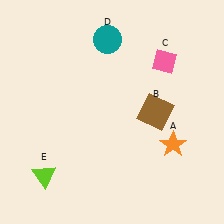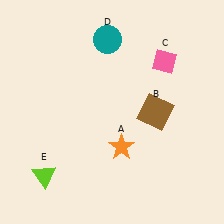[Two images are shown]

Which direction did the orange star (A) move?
The orange star (A) moved left.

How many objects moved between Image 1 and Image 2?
1 object moved between the two images.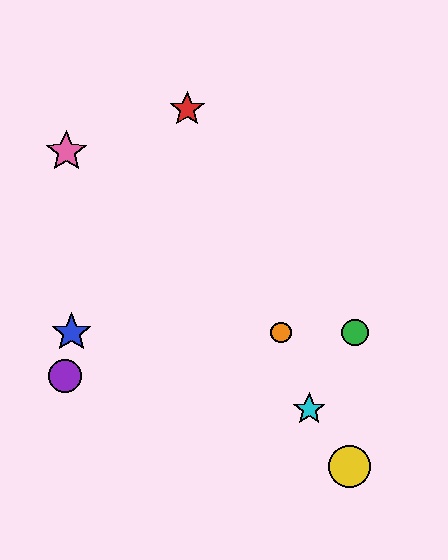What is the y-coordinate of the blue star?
The blue star is at y≈333.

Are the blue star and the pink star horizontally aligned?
No, the blue star is at y≈333 and the pink star is at y≈152.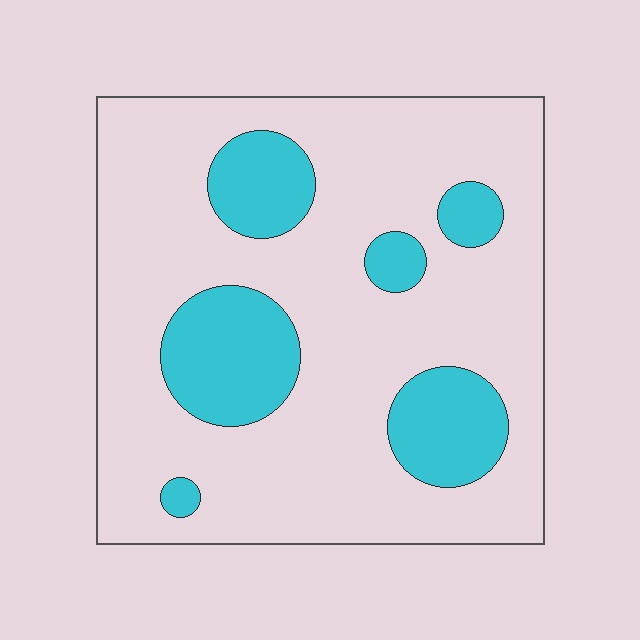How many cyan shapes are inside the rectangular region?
6.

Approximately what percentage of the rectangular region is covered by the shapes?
Approximately 20%.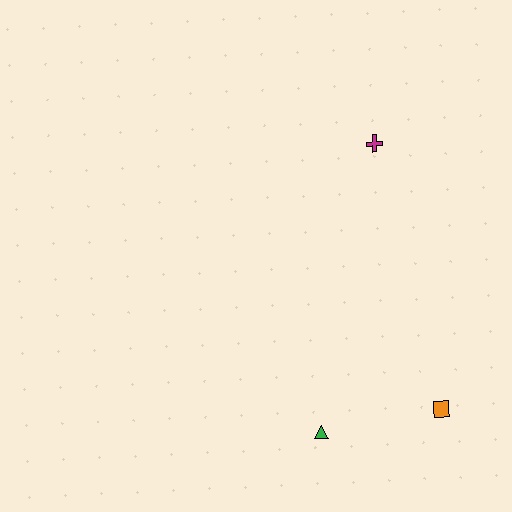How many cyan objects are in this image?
There are no cyan objects.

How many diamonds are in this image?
There are no diamonds.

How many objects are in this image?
There are 3 objects.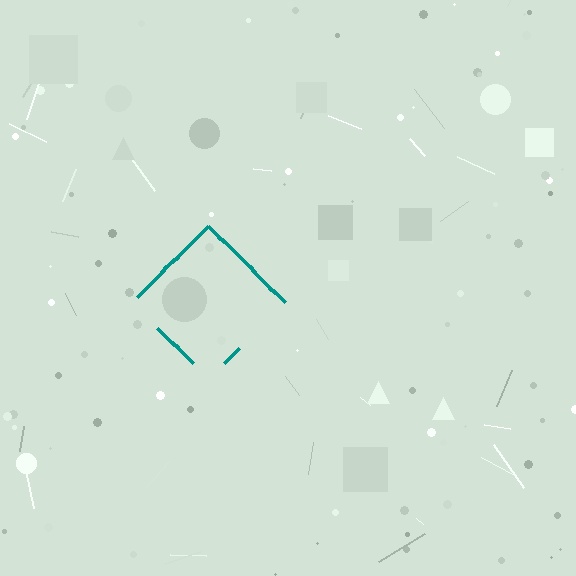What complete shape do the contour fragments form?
The contour fragments form a diamond.